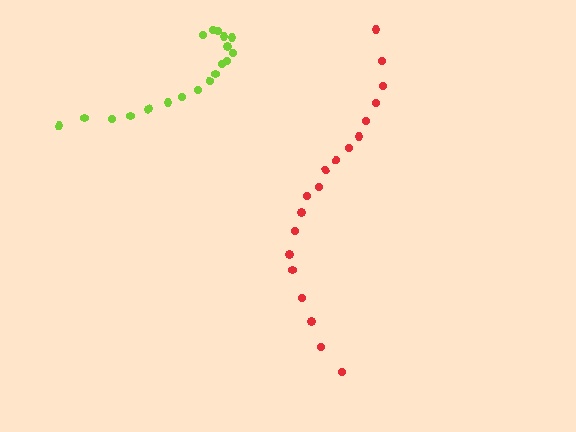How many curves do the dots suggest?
There are 2 distinct paths.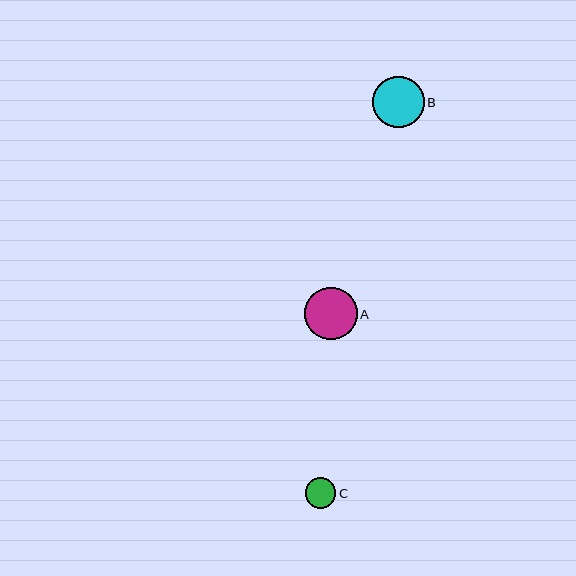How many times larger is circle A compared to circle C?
Circle A is approximately 1.7 times the size of circle C.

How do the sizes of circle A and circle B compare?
Circle A and circle B are approximately the same size.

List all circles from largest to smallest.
From largest to smallest: A, B, C.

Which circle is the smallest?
Circle C is the smallest with a size of approximately 31 pixels.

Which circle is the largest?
Circle A is the largest with a size of approximately 52 pixels.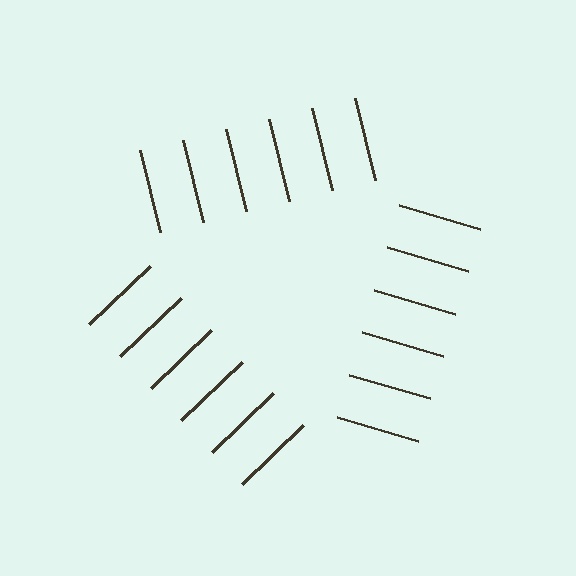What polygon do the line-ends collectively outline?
An illusory triangle — the line segments terminate on its edges but no continuous stroke is drawn.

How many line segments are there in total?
18 — 6 along each of the 3 edges.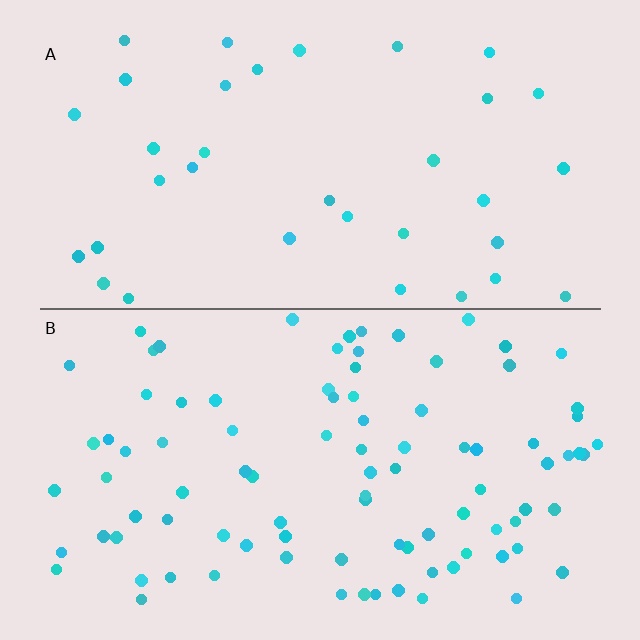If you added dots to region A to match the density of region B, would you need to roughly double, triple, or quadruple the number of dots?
Approximately triple.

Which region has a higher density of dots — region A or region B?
B (the bottom).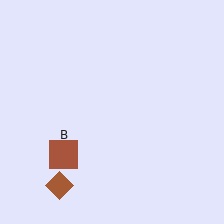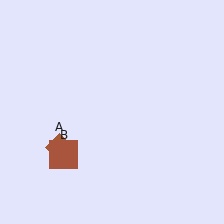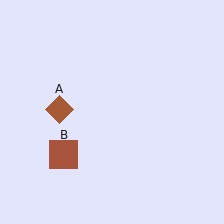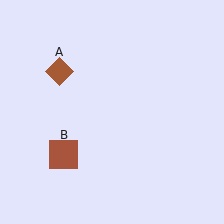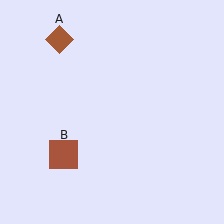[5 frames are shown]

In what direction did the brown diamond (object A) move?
The brown diamond (object A) moved up.